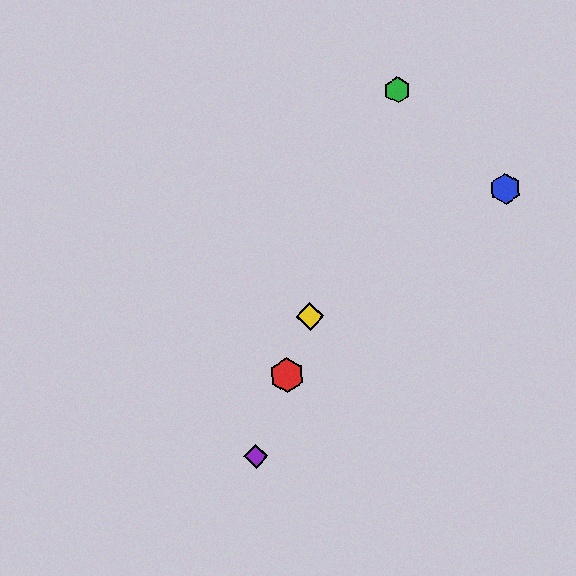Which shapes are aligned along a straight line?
The red hexagon, the green hexagon, the yellow diamond, the purple diamond are aligned along a straight line.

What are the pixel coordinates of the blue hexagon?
The blue hexagon is at (505, 189).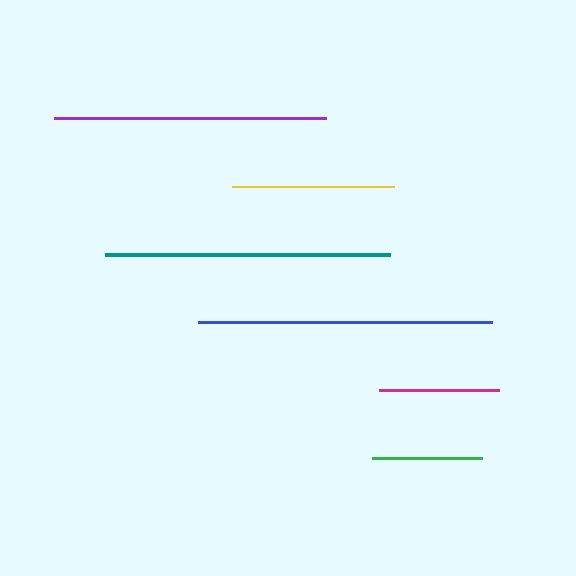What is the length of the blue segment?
The blue segment is approximately 294 pixels long.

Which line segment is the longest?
The blue line is the longest at approximately 294 pixels.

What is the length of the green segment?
The green segment is approximately 109 pixels long.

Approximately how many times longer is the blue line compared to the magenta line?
The blue line is approximately 2.5 times the length of the magenta line.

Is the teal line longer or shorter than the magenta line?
The teal line is longer than the magenta line.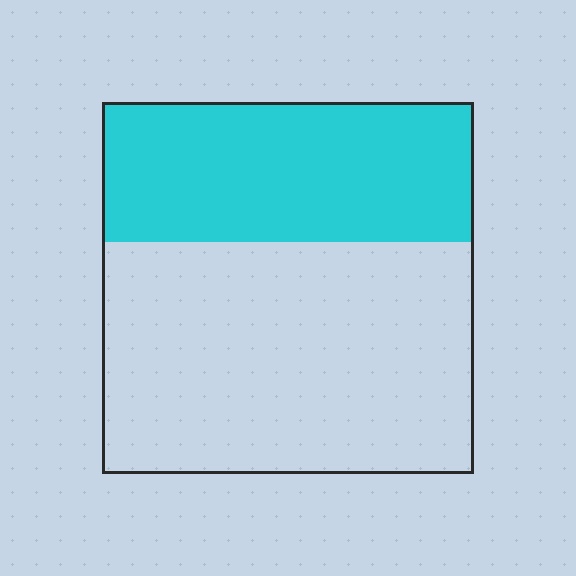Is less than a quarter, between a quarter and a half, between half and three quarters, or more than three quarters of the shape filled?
Between a quarter and a half.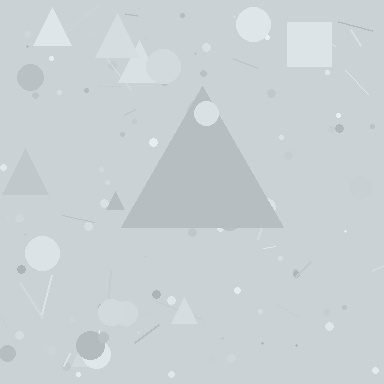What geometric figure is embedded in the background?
A triangle is embedded in the background.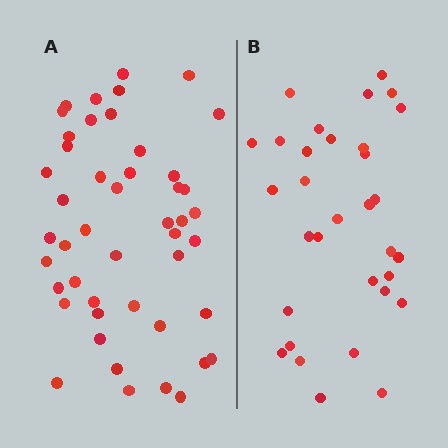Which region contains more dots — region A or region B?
Region A (the left region) has more dots.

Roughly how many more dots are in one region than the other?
Region A has approximately 15 more dots than region B.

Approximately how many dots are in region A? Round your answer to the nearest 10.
About 50 dots. (The exact count is 47, which rounds to 50.)